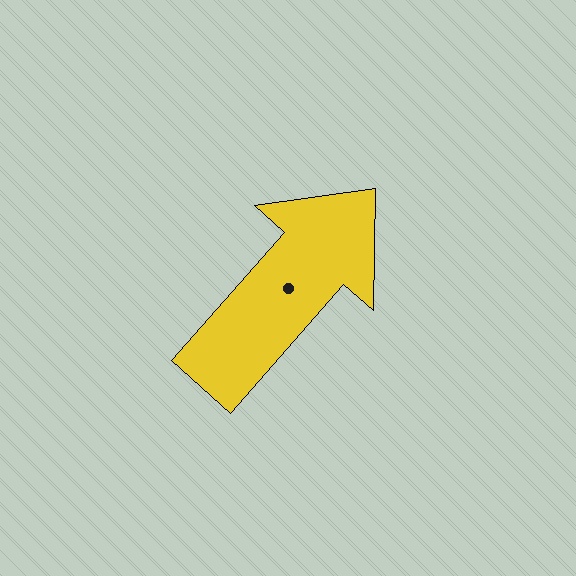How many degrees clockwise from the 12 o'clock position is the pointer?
Approximately 41 degrees.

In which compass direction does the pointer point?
Northeast.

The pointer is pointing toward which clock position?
Roughly 1 o'clock.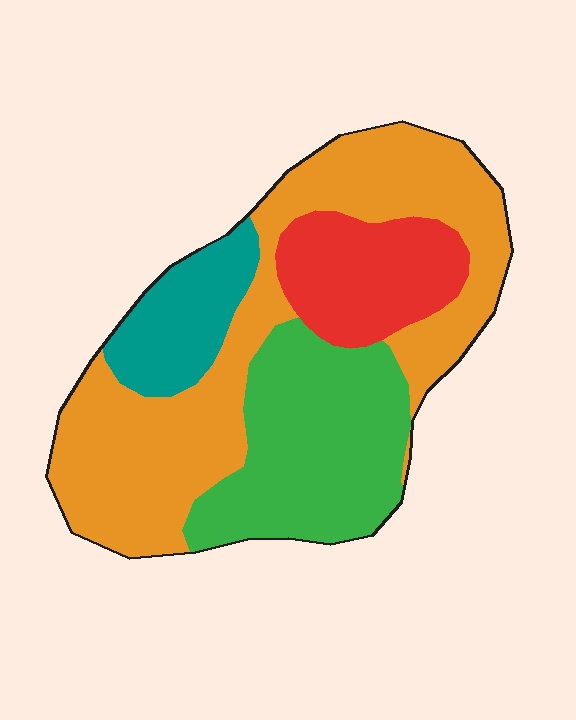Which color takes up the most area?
Orange, at roughly 45%.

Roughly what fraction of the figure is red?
Red takes up less than a quarter of the figure.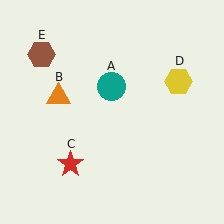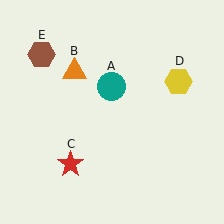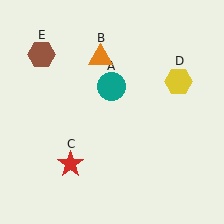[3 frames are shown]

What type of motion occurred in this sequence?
The orange triangle (object B) rotated clockwise around the center of the scene.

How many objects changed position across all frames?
1 object changed position: orange triangle (object B).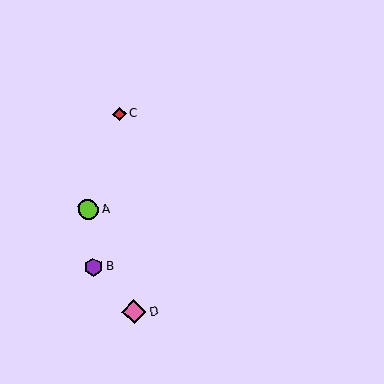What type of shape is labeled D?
Shape D is a pink diamond.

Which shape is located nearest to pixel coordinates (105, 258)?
The purple hexagon (labeled B) at (93, 267) is nearest to that location.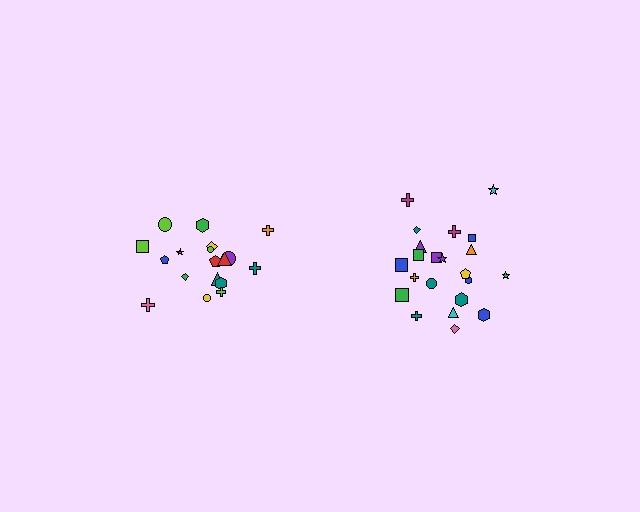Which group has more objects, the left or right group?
The right group.